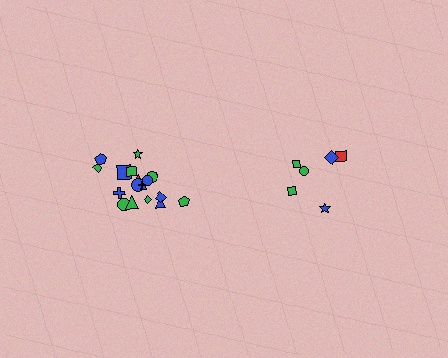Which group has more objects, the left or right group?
The left group.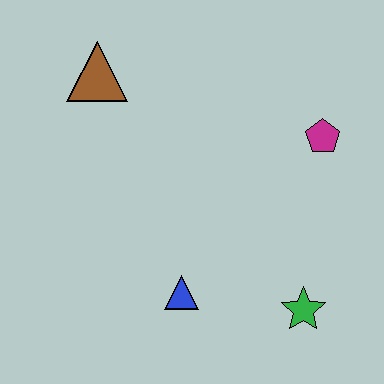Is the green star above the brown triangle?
No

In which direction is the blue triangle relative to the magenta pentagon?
The blue triangle is below the magenta pentagon.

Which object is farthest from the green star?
The brown triangle is farthest from the green star.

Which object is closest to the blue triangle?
The green star is closest to the blue triangle.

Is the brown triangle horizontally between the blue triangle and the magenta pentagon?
No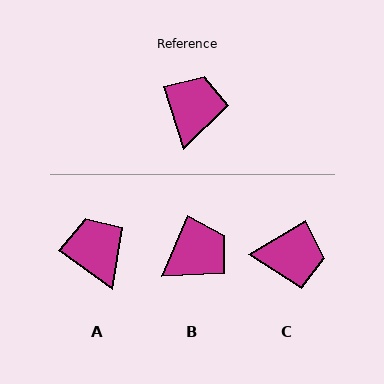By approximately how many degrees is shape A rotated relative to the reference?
Approximately 36 degrees counter-clockwise.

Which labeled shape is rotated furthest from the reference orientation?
C, about 77 degrees away.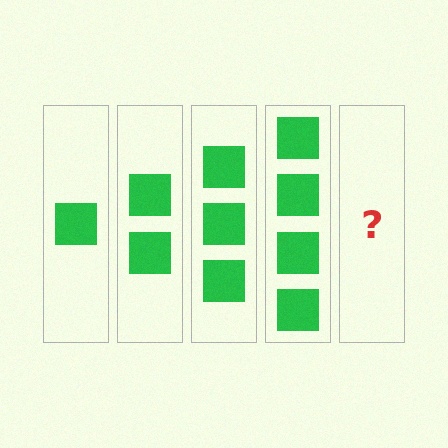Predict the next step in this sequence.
The next step is 5 squares.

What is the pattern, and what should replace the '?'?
The pattern is that each step adds one more square. The '?' should be 5 squares.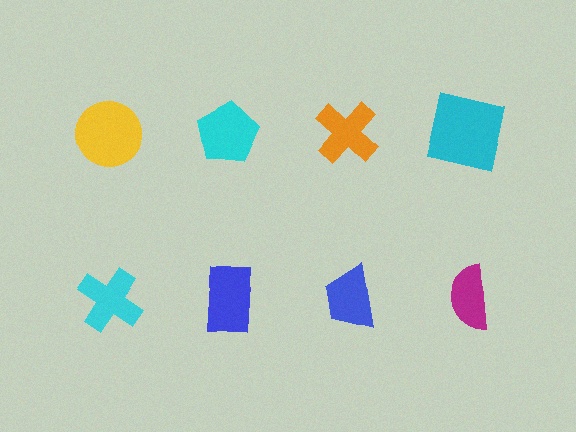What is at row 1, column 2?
A cyan pentagon.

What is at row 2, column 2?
A blue rectangle.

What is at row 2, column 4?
A magenta semicircle.